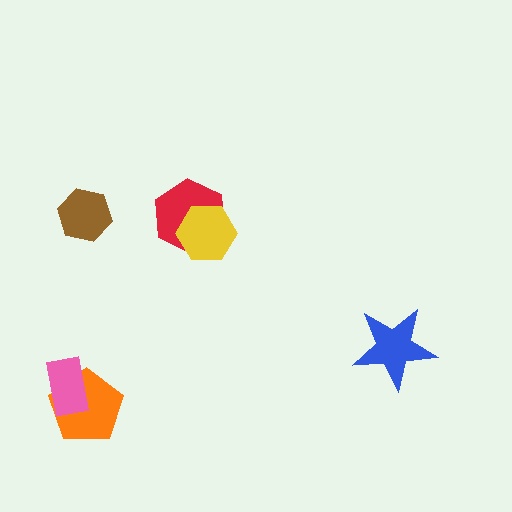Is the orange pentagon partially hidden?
Yes, it is partially covered by another shape.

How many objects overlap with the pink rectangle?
1 object overlaps with the pink rectangle.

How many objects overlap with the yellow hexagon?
1 object overlaps with the yellow hexagon.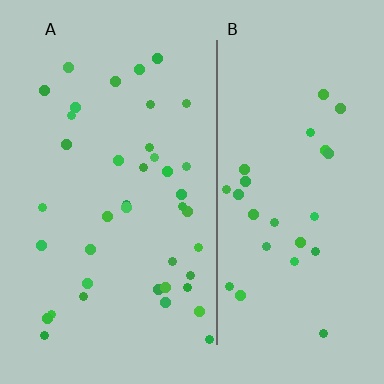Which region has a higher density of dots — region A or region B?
A (the left).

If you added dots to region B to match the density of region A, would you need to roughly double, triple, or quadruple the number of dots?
Approximately double.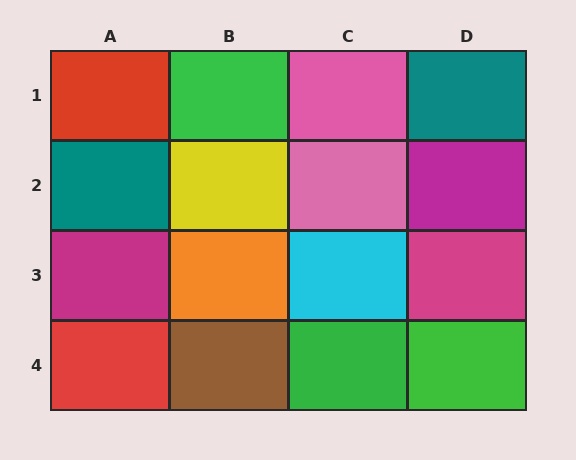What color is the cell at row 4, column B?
Brown.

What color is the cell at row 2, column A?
Teal.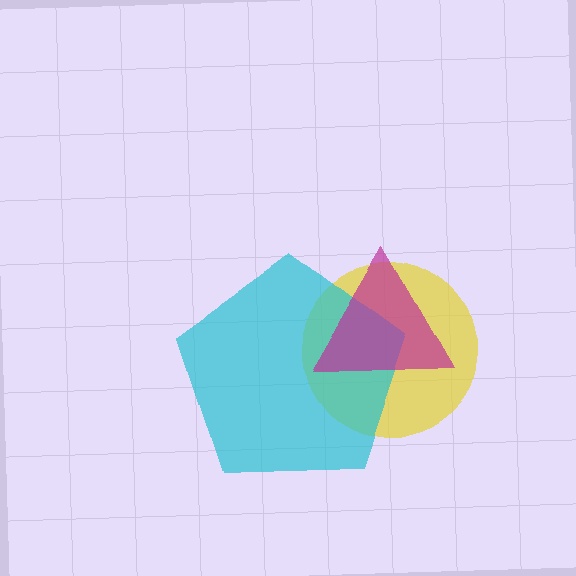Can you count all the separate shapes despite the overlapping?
Yes, there are 3 separate shapes.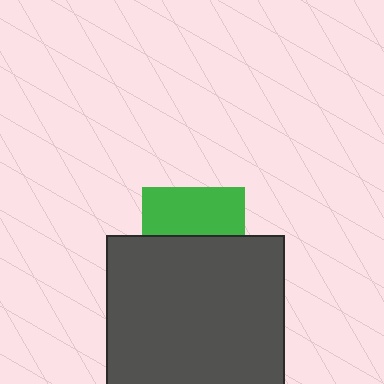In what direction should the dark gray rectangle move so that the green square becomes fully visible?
The dark gray rectangle should move down. That is the shortest direction to clear the overlap and leave the green square fully visible.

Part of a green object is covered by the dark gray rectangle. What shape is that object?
It is a square.